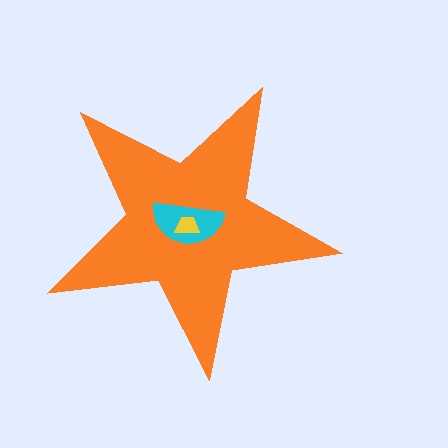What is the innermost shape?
The yellow trapezoid.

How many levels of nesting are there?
3.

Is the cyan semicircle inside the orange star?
Yes.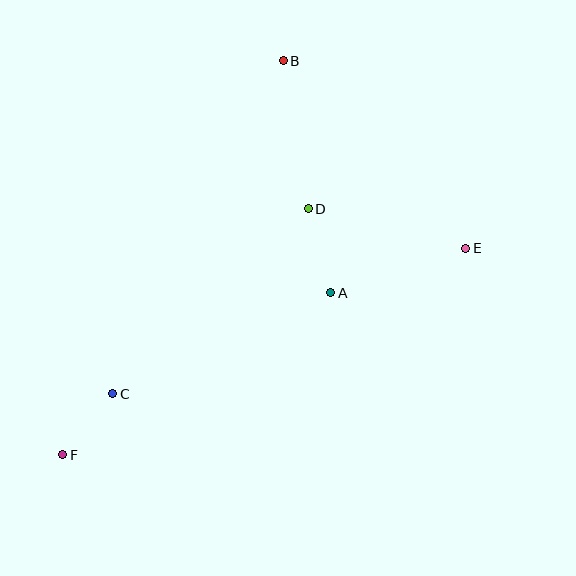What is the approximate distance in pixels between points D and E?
The distance between D and E is approximately 162 pixels.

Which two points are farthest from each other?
Points E and F are farthest from each other.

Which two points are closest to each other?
Points C and F are closest to each other.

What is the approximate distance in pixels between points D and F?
The distance between D and F is approximately 347 pixels.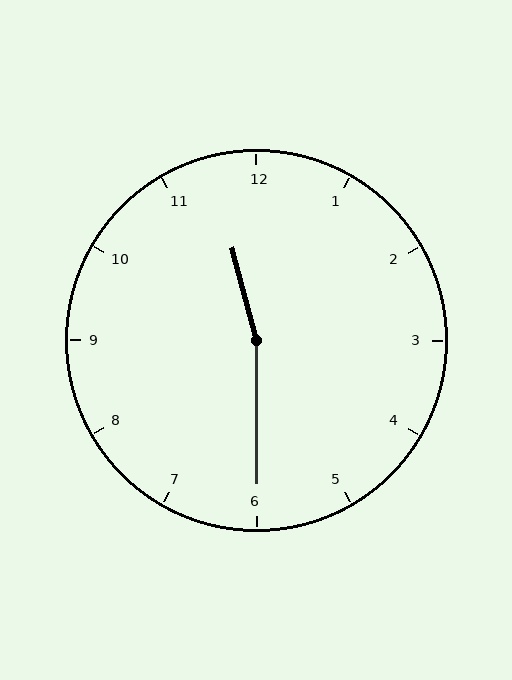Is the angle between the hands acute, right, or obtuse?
It is obtuse.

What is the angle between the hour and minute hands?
Approximately 165 degrees.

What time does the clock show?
11:30.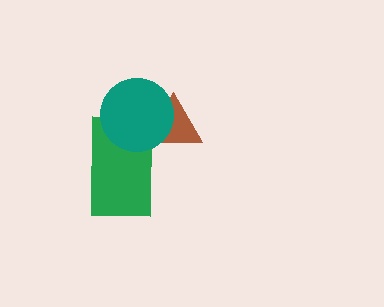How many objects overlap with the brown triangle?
2 objects overlap with the brown triangle.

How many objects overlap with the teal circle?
2 objects overlap with the teal circle.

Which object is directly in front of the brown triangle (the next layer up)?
The green rectangle is directly in front of the brown triangle.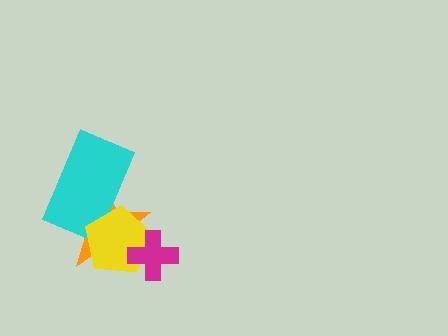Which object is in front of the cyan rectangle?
The yellow pentagon is in front of the cyan rectangle.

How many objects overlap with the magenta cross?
2 objects overlap with the magenta cross.